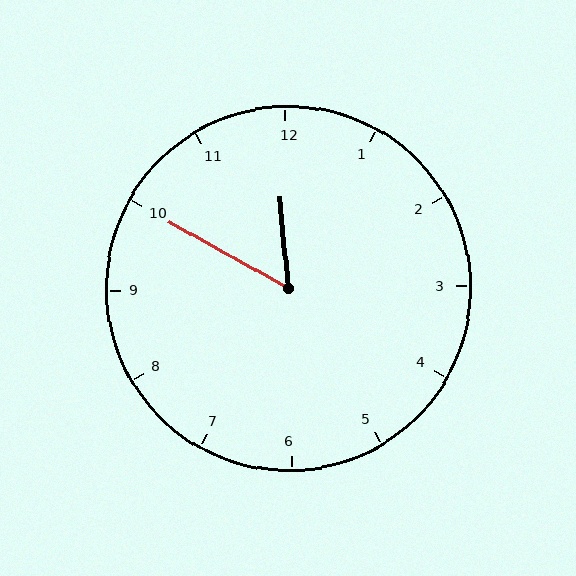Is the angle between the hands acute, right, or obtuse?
It is acute.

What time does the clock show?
11:50.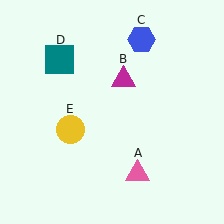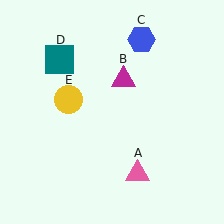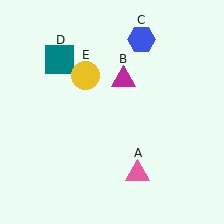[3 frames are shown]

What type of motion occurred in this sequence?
The yellow circle (object E) rotated clockwise around the center of the scene.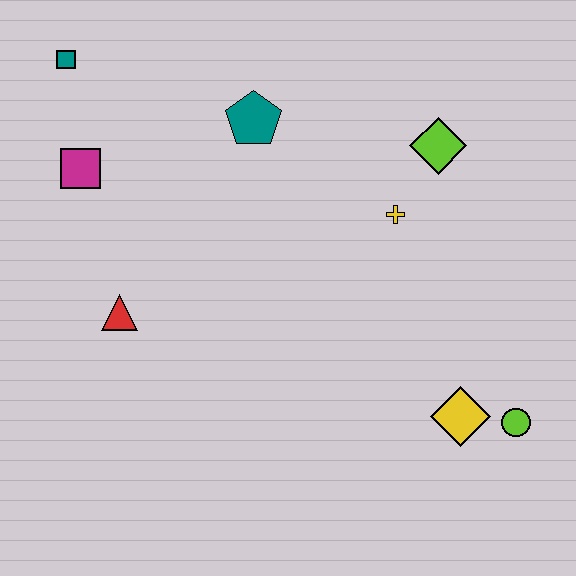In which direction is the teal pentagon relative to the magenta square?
The teal pentagon is to the right of the magenta square.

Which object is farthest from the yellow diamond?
The teal square is farthest from the yellow diamond.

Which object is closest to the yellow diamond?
The lime circle is closest to the yellow diamond.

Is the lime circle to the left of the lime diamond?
No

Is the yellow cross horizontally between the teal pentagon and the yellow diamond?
Yes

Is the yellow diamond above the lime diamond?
No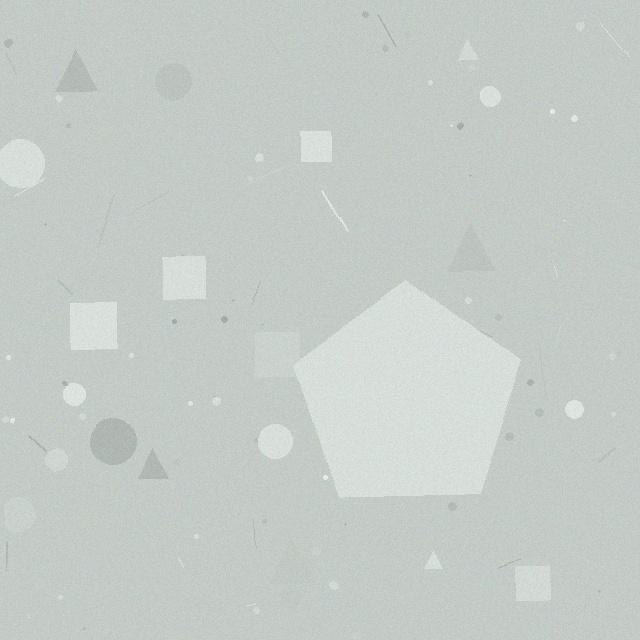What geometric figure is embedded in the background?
A pentagon is embedded in the background.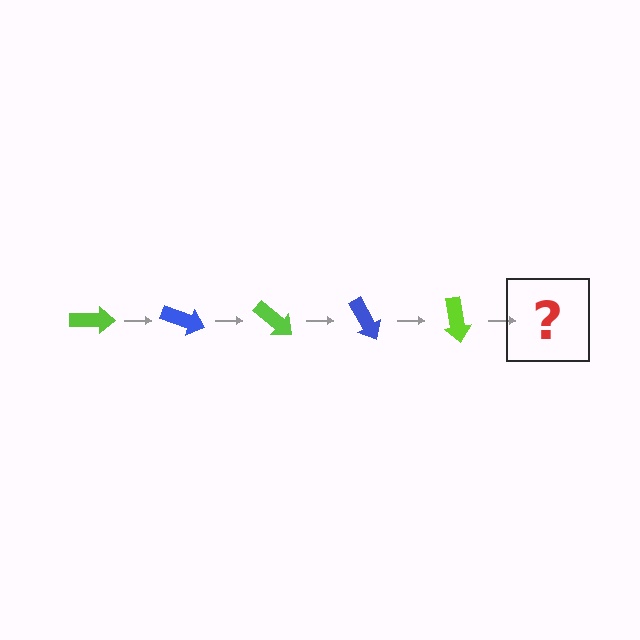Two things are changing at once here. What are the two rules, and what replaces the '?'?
The two rules are that it rotates 20 degrees each step and the color cycles through lime and blue. The '?' should be a blue arrow, rotated 100 degrees from the start.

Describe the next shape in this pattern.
It should be a blue arrow, rotated 100 degrees from the start.